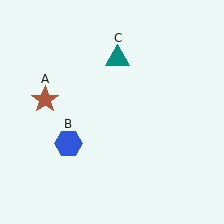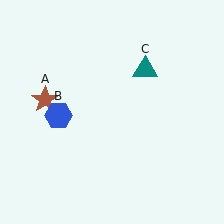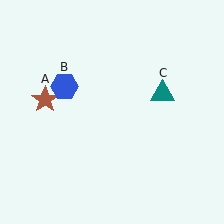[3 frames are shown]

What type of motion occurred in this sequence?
The blue hexagon (object B), teal triangle (object C) rotated clockwise around the center of the scene.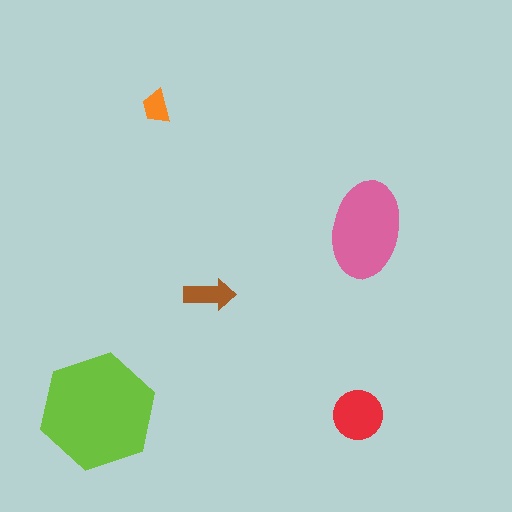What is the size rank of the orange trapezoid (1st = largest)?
5th.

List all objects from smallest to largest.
The orange trapezoid, the brown arrow, the red circle, the pink ellipse, the lime hexagon.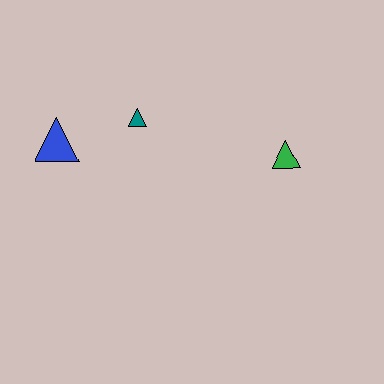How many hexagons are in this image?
There are no hexagons.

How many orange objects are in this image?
There are no orange objects.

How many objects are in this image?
There are 3 objects.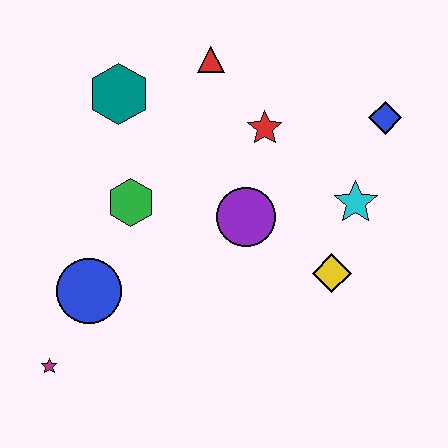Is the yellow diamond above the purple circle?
No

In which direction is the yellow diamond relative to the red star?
The yellow diamond is below the red star.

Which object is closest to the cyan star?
The yellow diamond is closest to the cyan star.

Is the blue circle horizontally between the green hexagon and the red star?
No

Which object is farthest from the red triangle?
The magenta star is farthest from the red triangle.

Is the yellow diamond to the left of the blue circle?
No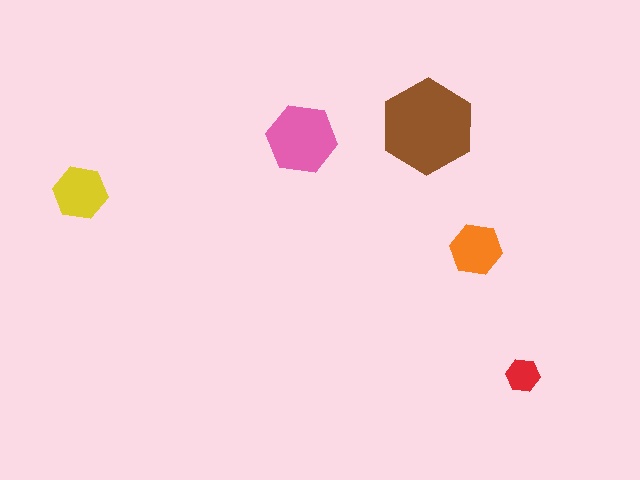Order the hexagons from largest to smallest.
the brown one, the pink one, the yellow one, the orange one, the red one.